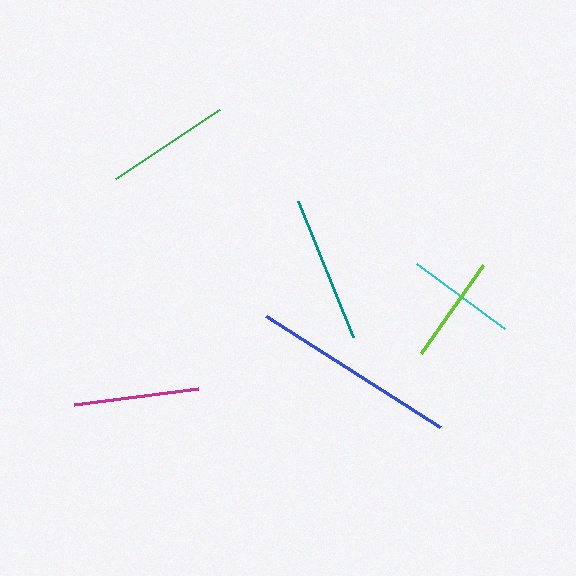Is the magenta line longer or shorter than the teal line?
The teal line is longer than the magenta line.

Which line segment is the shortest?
The lime line is the shortest at approximately 108 pixels.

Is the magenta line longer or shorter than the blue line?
The blue line is longer than the magenta line.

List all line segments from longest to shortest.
From longest to shortest: blue, teal, green, magenta, cyan, lime.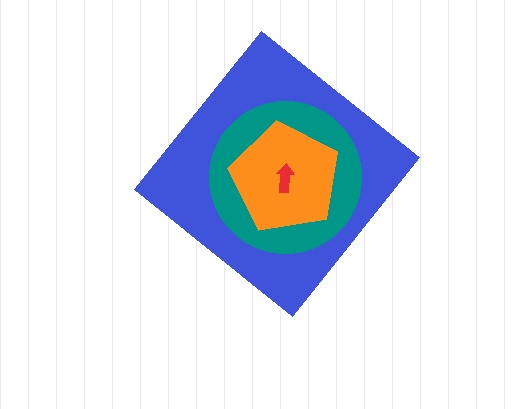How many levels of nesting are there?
4.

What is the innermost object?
The red arrow.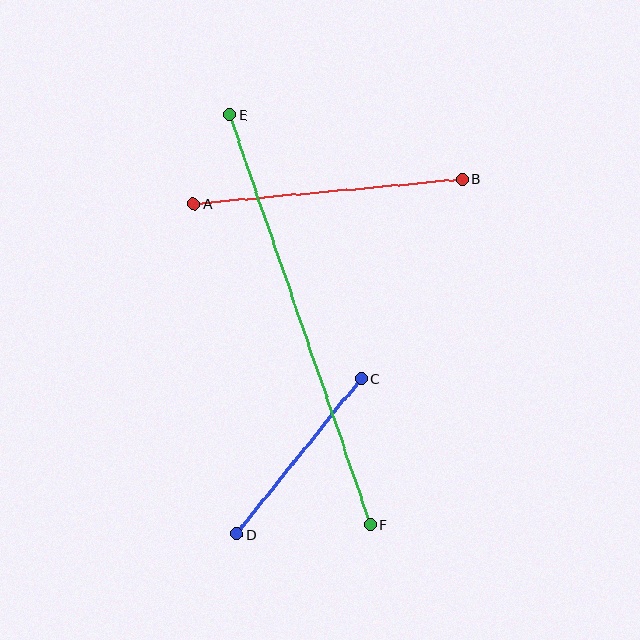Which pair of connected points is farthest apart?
Points E and F are farthest apart.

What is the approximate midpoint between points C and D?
The midpoint is at approximately (299, 456) pixels.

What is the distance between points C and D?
The distance is approximately 199 pixels.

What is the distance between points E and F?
The distance is approximately 433 pixels.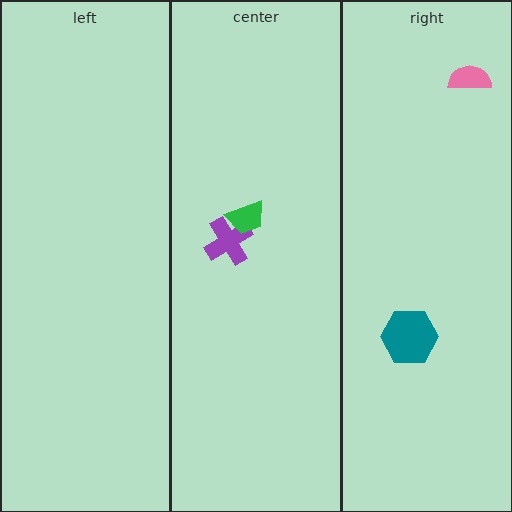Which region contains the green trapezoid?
The center region.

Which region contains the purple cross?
The center region.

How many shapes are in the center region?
2.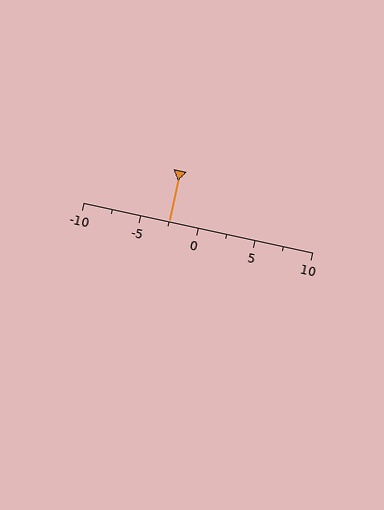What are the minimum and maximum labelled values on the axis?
The axis runs from -10 to 10.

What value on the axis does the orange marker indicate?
The marker indicates approximately -2.5.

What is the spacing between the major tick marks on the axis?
The major ticks are spaced 5 apart.